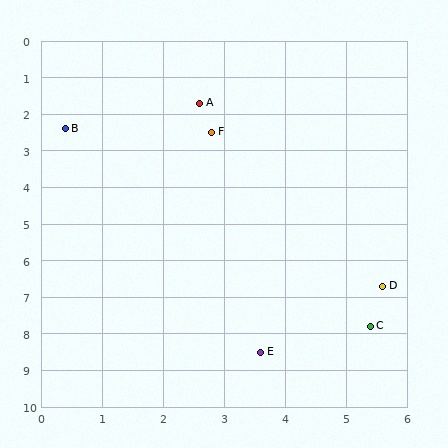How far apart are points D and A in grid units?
Points D and A are about 5.8 grid units apart.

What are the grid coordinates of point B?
Point B is at approximately (0.4, 2.4).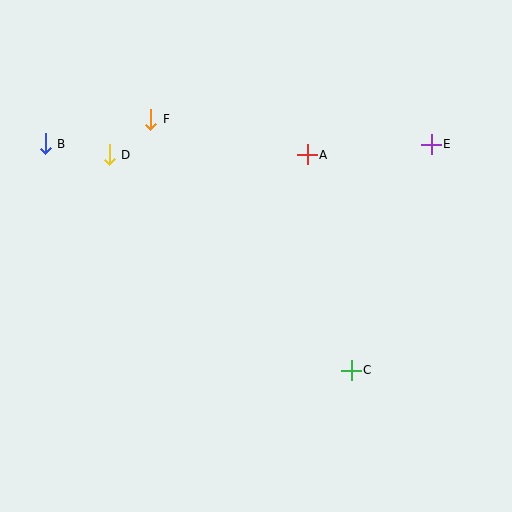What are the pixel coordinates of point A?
Point A is at (307, 155).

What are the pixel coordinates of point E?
Point E is at (431, 144).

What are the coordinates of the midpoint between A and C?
The midpoint between A and C is at (329, 263).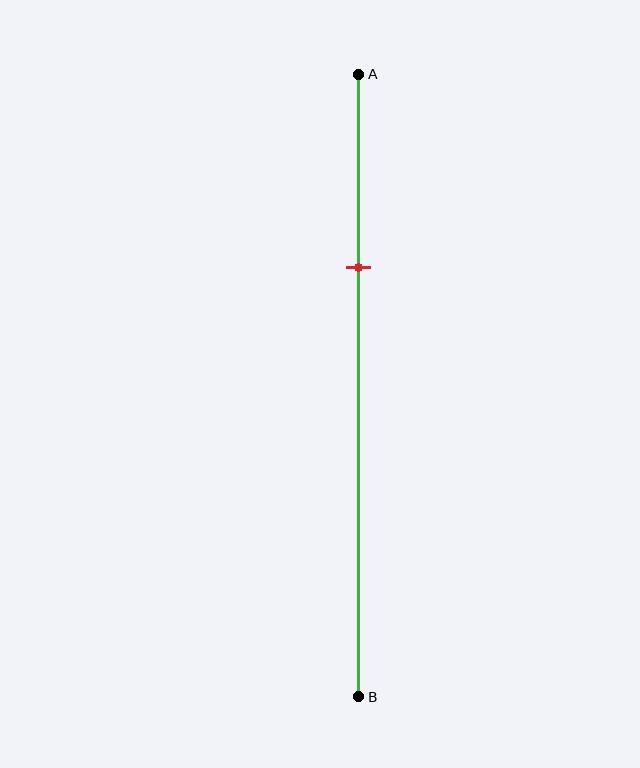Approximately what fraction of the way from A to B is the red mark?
The red mark is approximately 30% of the way from A to B.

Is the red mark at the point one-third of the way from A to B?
Yes, the mark is approximately at the one-third point.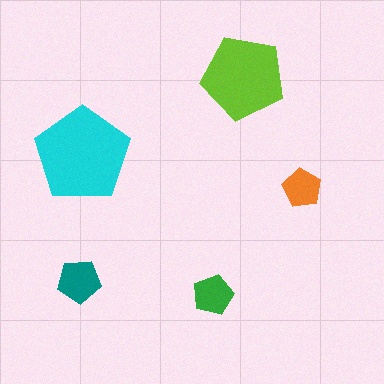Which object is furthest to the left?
The teal pentagon is leftmost.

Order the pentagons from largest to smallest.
the cyan one, the lime one, the teal one, the green one, the orange one.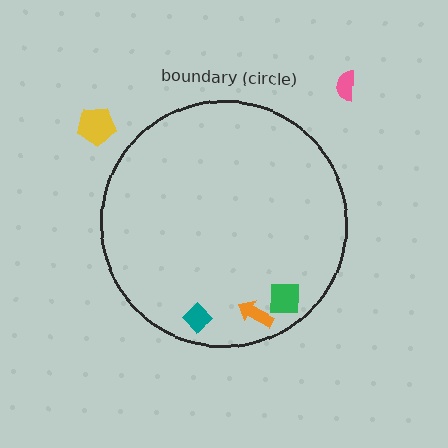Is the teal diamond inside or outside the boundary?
Inside.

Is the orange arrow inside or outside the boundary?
Inside.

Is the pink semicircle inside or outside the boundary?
Outside.